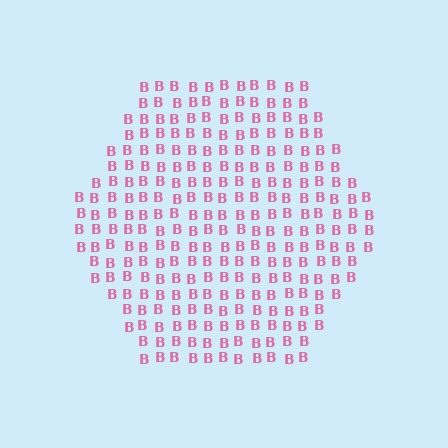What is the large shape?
The large shape is a hexagon.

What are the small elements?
The small elements are letter B's.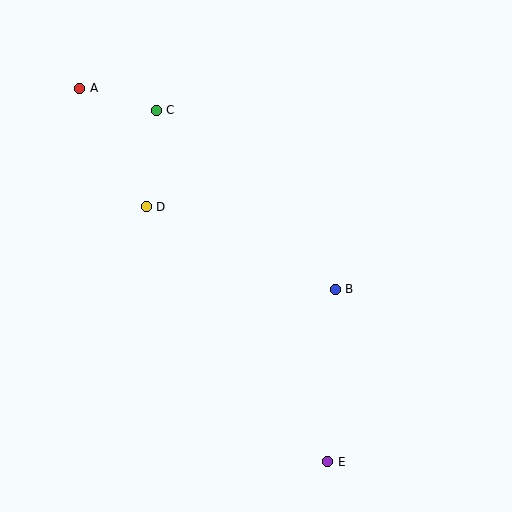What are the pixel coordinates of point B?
Point B is at (335, 289).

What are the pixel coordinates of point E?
Point E is at (328, 462).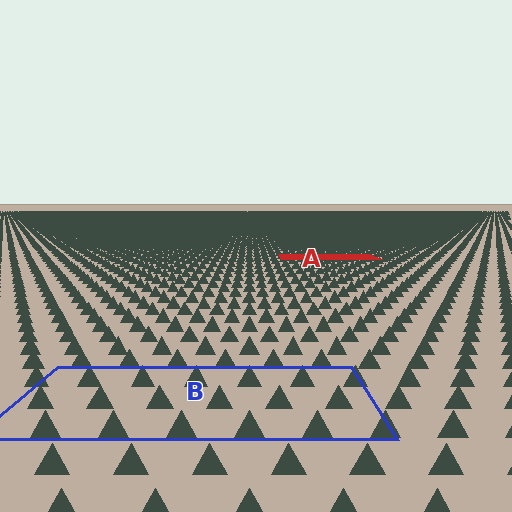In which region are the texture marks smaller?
The texture marks are smaller in region A, because it is farther away.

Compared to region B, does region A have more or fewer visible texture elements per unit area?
Region A has more texture elements per unit area — they are packed more densely because it is farther away.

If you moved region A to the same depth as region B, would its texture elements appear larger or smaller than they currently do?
They would appear larger. At a closer depth, the same texture elements are projected at a bigger on-screen size.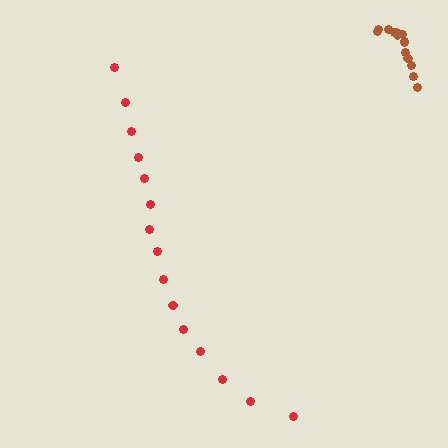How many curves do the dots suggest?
There are 2 distinct paths.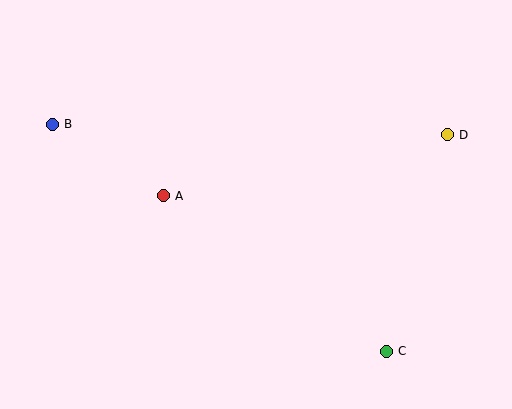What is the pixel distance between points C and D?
The distance between C and D is 225 pixels.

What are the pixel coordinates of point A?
Point A is at (163, 196).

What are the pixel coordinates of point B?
Point B is at (52, 124).